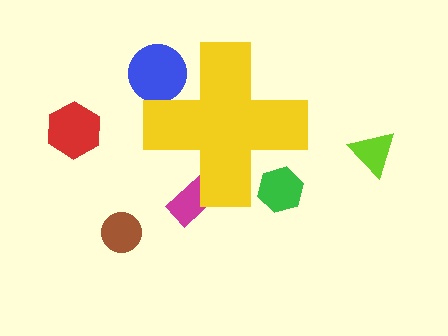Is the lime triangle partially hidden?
No, the lime triangle is fully visible.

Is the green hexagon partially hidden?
Yes, the green hexagon is partially hidden behind the yellow cross.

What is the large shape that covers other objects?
A yellow cross.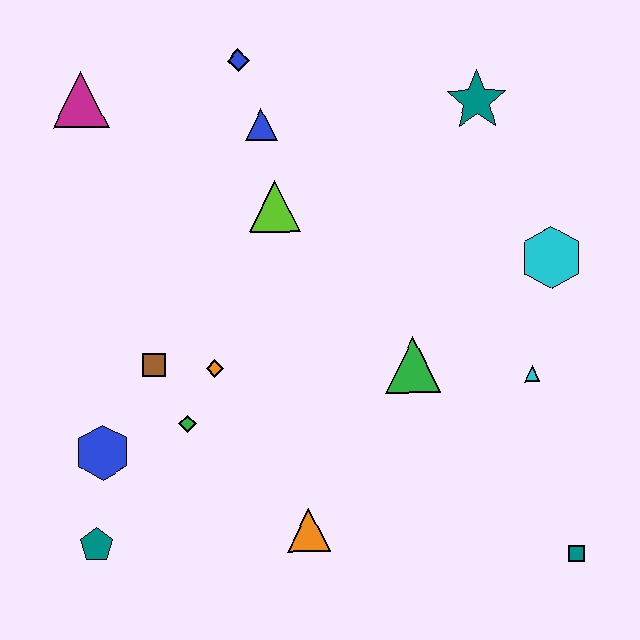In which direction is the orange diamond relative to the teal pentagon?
The orange diamond is above the teal pentagon.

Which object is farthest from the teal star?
The teal pentagon is farthest from the teal star.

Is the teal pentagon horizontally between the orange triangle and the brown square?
No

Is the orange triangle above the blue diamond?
No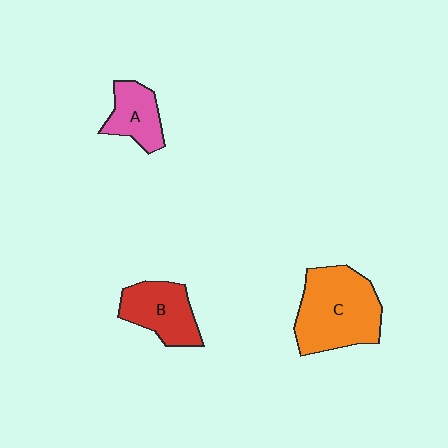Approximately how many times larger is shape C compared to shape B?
Approximately 1.6 times.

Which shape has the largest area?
Shape C (orange).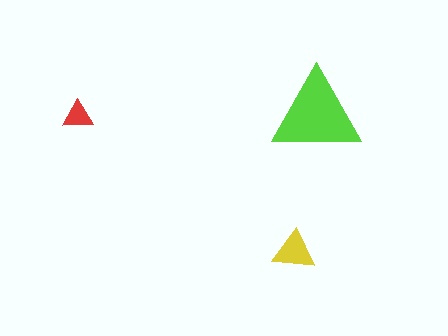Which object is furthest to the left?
The red triangle is leftmost.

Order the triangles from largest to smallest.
the lime one, the yellow one, the red one.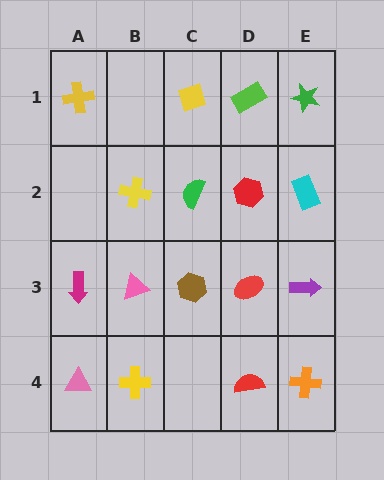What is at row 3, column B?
A pink triangle.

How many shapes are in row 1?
4 shapes.